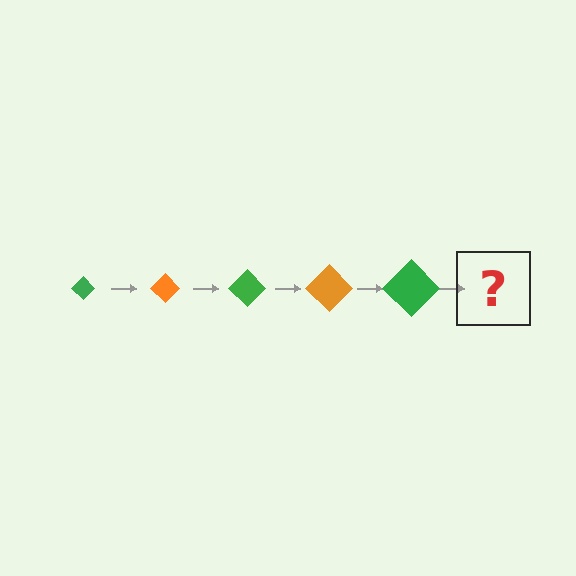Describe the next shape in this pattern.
It should be an orange diamond, larger than the previous one.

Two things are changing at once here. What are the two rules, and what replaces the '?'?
The two rules are that the diamond grows larger each step and the color cycles through green and orange. The '?' should be an orange diamond, larger than the previous one.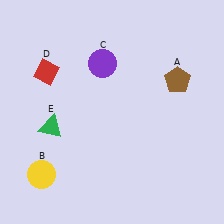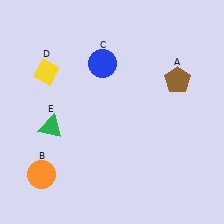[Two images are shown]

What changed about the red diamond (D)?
In Image 1, D is red. In Image 2, it changed to yellow.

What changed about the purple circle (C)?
In Image 1, C is purple. In Image 2, it changed to blue.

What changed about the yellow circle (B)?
In Image 1, B is yellow. In Image 2, it changed to orange.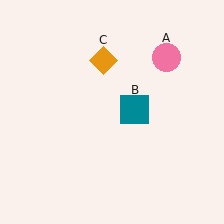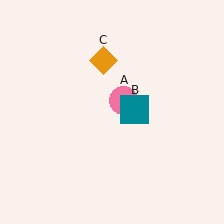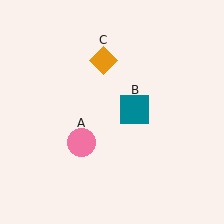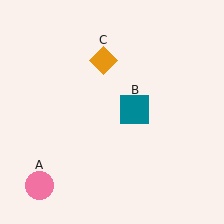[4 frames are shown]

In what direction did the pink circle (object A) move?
The pink circle (object A) moved down and to the left.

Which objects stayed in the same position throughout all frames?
Teal square (object B) and orange diamond (object C) remained stationary.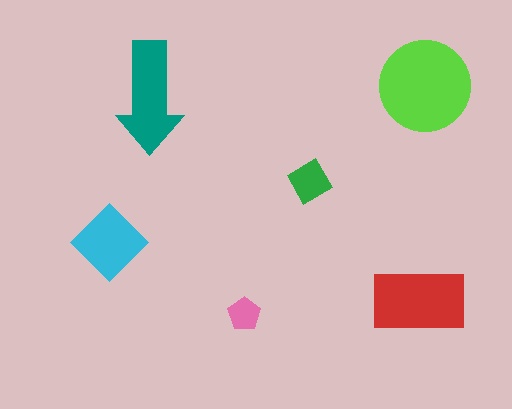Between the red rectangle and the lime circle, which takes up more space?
The lime circle.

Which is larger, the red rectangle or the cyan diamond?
The red rectangle.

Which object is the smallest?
The pink pentagon.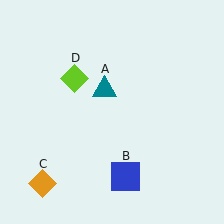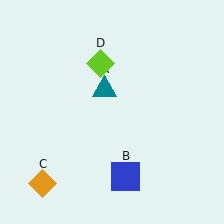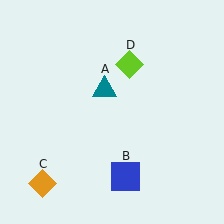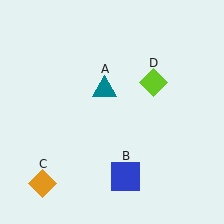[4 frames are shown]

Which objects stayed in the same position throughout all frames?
Teal triangle (object A) and blue square (object B) and orange diamond (object C) remained stationary.